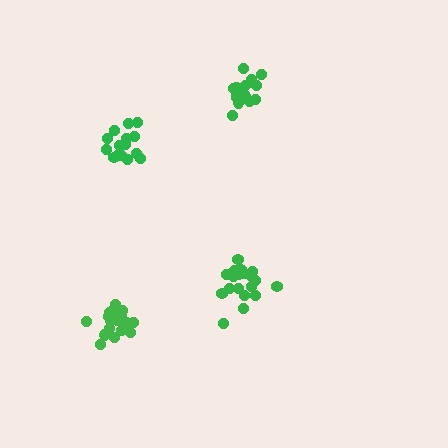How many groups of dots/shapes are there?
There are 4 groups.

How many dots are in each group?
Group 1: 21 dots, Group 2: 15 dots, Group 3: 20 dots, Group 4: 15 dots (71 total).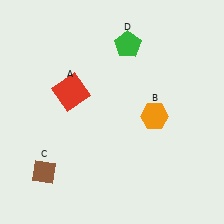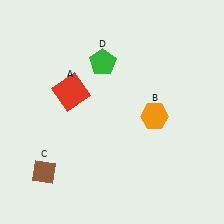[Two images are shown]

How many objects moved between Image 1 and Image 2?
1 object moved between the two images.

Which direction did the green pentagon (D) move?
The green pentagon (D) moved left.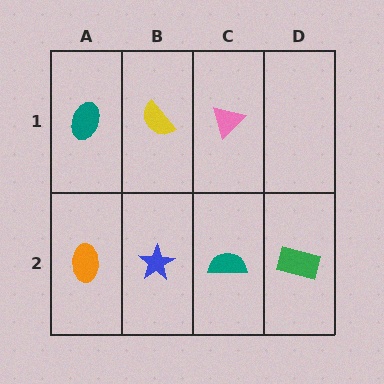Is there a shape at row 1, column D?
No, that cell is empty.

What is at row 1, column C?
A pink triangle.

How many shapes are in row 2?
4 shapes.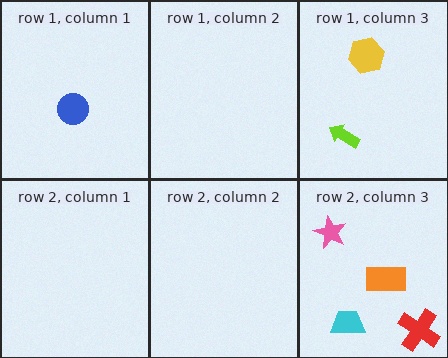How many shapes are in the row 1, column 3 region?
2.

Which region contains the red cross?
The row 2, column 3 region.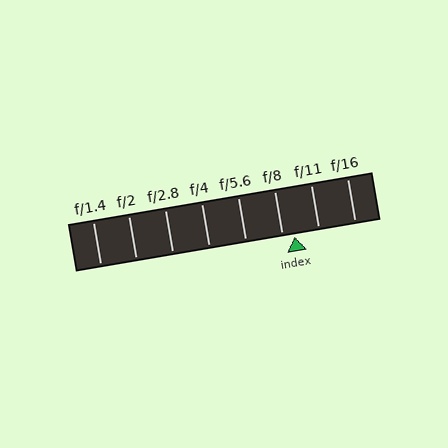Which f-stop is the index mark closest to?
The index mark is closest to f/8.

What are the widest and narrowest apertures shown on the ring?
The widest aperture shown is f/1.4 and the narrowest is f/16.